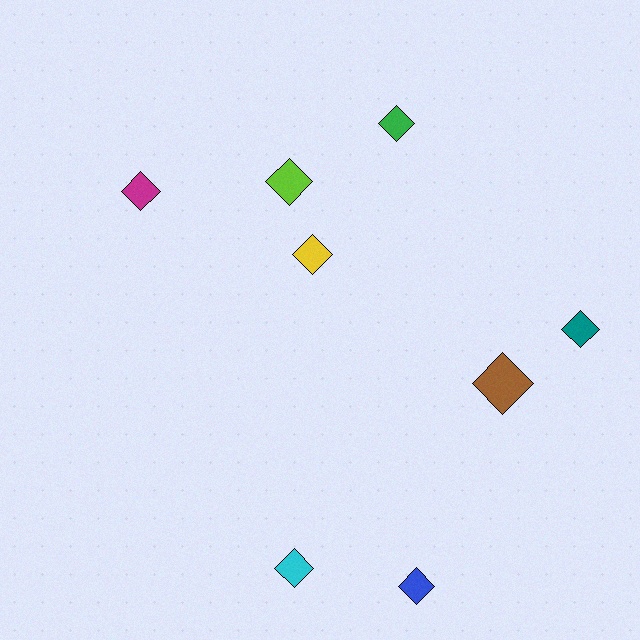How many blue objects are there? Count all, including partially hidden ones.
There is 1 blue object.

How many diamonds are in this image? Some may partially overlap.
There are 8 diamonds.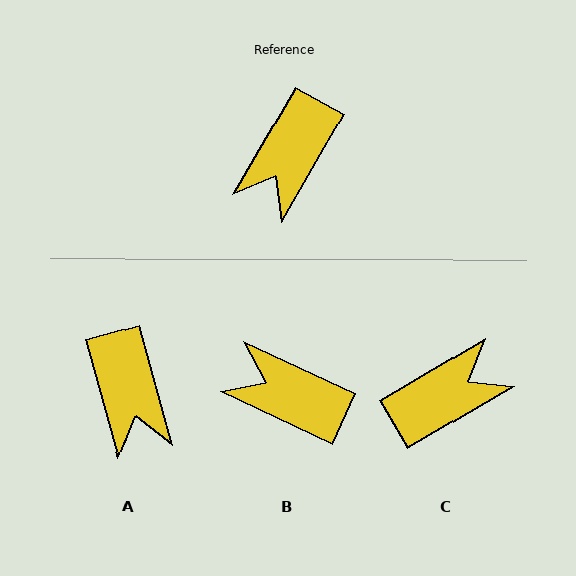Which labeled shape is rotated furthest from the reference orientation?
C, about 151 degrees away.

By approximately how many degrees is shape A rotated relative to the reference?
Approximately 45 degrees counter-clockwise.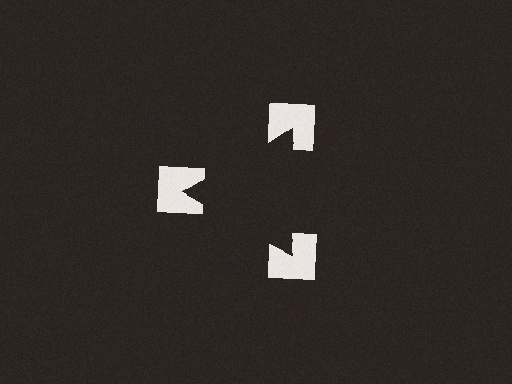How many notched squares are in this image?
There are 3 — one at each vertex of the illusory triangle.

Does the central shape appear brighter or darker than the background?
It typically appears slightly darker than the background, even though no actual brightness change is drawn.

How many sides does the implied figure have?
3 sides.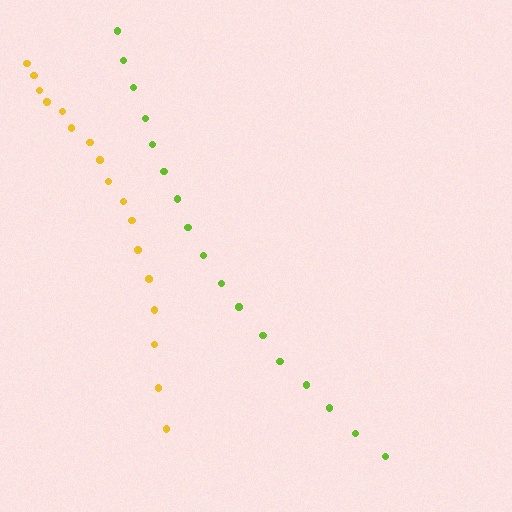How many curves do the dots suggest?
There are 2 distinct paths.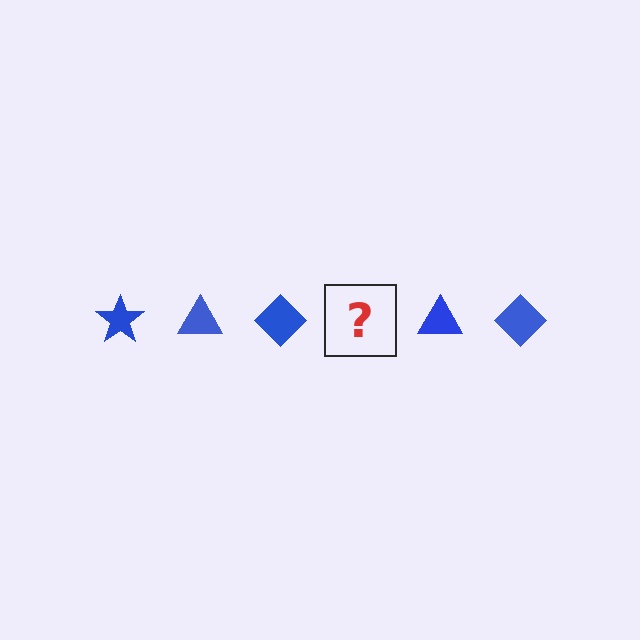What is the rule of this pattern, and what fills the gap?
The rule is that the pattern cycles through star, triangle, diamond shapes in blue. The gap should be filled with a blue star.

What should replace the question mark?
The question mark should be replaced with a blue star.